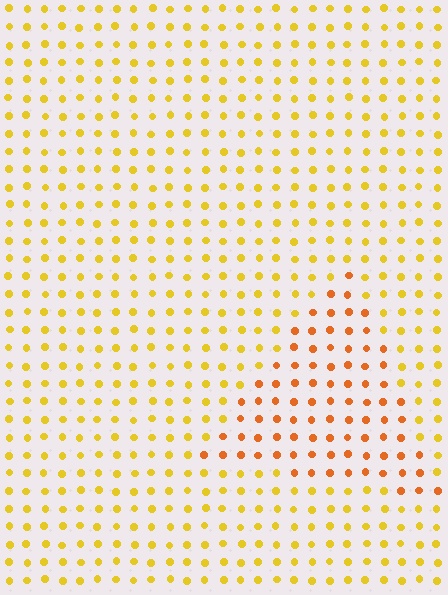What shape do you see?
I see a triangle.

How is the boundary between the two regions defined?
The boundary is defined purely by a slight shift in hue (about 29 degrees). Spacing, size, and orientation are identical on both sides.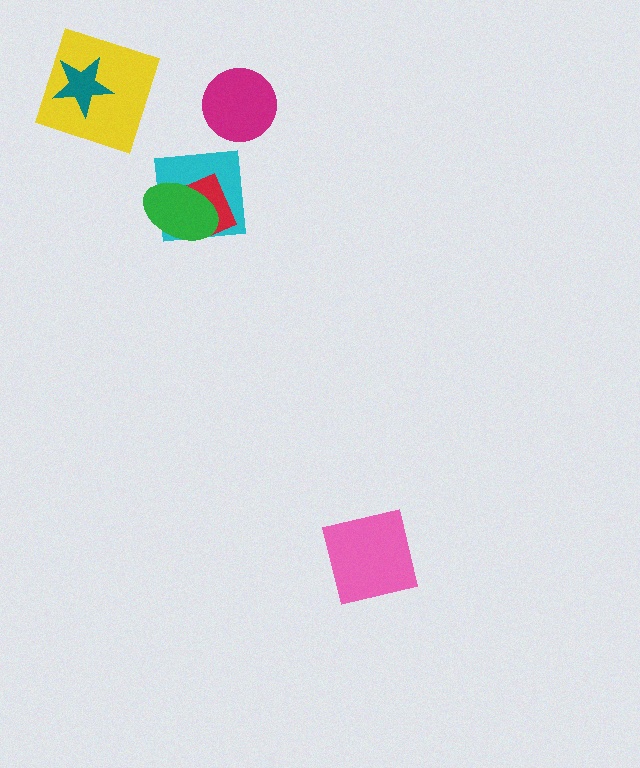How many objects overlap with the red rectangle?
2 objects overlap with the red rectangle.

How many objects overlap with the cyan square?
2 objects overlap with the cyan square.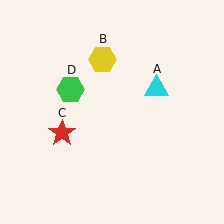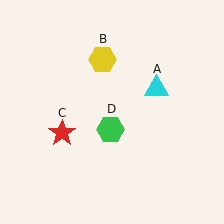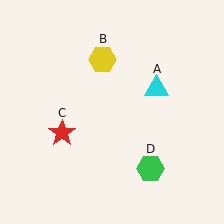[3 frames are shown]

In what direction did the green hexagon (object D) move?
The green hexagon (object D) moved down and to the right.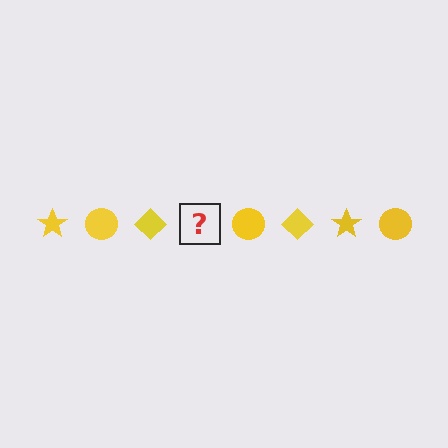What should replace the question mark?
The question mark should be replaced with a yellow star.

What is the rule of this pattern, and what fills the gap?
The rule is that the pattern cycles through star, circle, diamond shapes in yellow. The gap should be filled with a yellow star.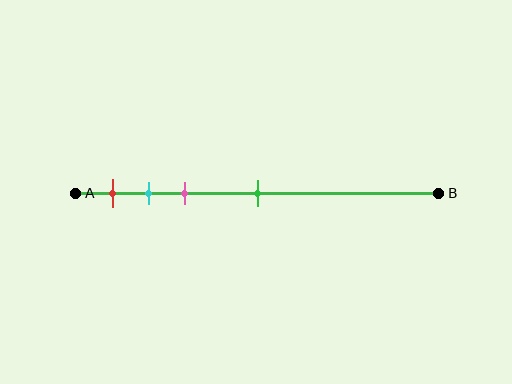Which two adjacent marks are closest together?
The cyan and pink marks are the closest adjacent pair.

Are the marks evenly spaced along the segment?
No, the marks are not evenly spaced.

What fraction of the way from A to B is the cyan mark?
The cyan mark is approximately 20% (0.2) of the way from A to B.